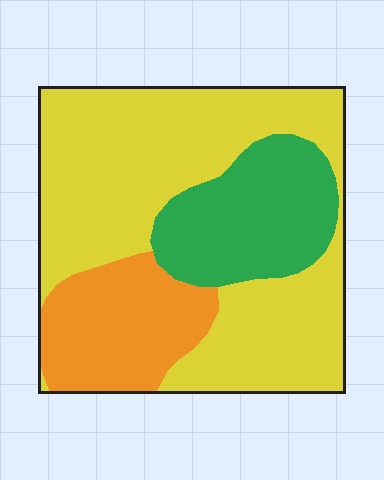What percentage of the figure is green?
Green covers around 20% of the figure.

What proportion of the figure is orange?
Orange takes up about one fifth (1/5) of the figure.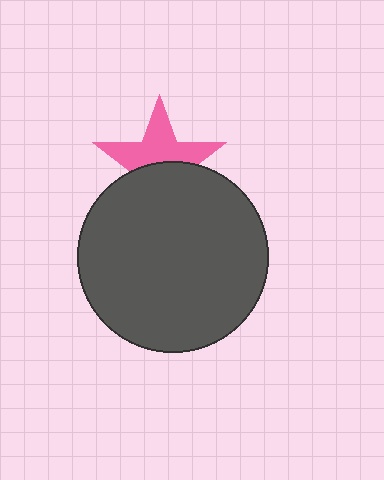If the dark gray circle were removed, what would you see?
You would see the complete pink star.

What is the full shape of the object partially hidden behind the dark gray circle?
The partially hidden object is a pink star.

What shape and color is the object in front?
The object in front is a dark gray circle.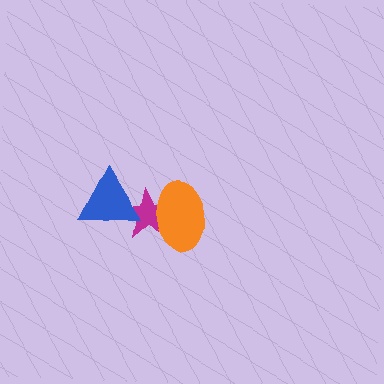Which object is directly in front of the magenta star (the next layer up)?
The blue triangle is directly in front of the magenta star.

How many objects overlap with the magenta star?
2 objects overlap with the magenta star.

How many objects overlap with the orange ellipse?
1 object overlaps with the orange ellipse.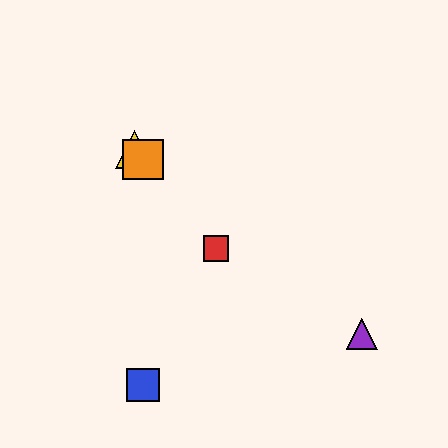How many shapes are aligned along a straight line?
4 shapes (the red square, the green triangle, the yellow triangle, the orange square) are aligned along a straight line.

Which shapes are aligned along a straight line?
The red square, the green triangle, the yellow triangle, the orange square are aligned along a straight line.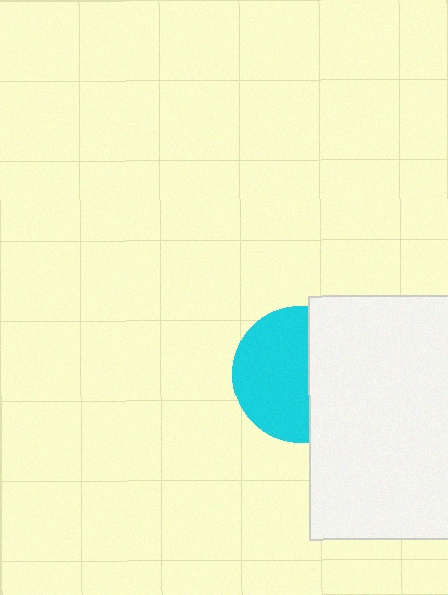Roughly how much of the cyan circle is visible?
About half of it is visible (roughly 57%).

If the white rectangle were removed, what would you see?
You would see the complete cyan circle.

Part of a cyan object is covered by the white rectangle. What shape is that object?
It is a circle.